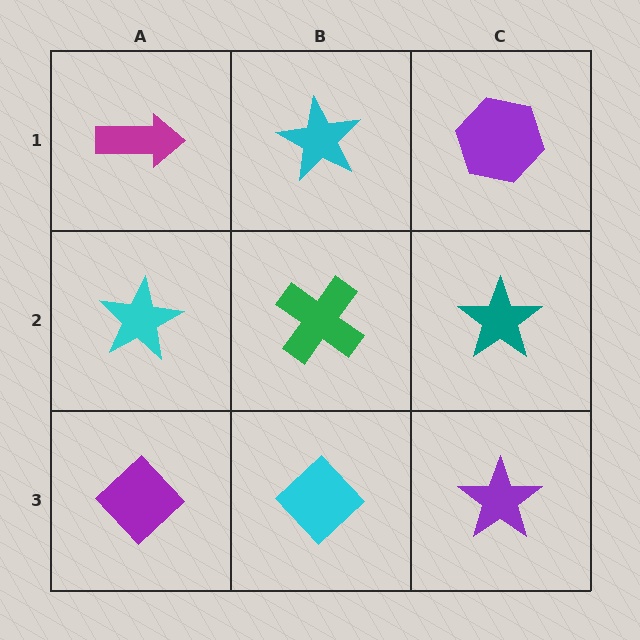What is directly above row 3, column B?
A green cross.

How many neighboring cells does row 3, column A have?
2.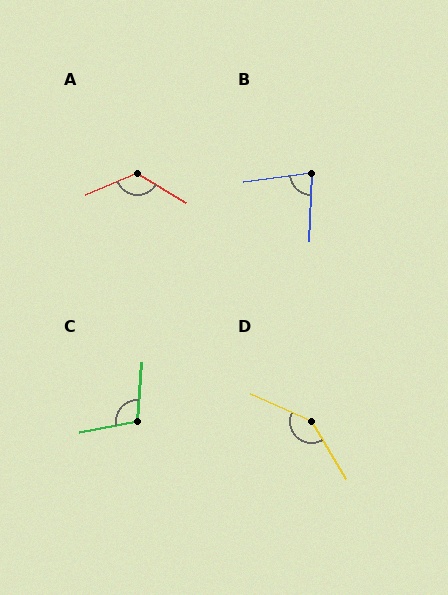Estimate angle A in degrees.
Approximately 127 degrees.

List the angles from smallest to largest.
B (81°), C (105°), A (127°), D (144°).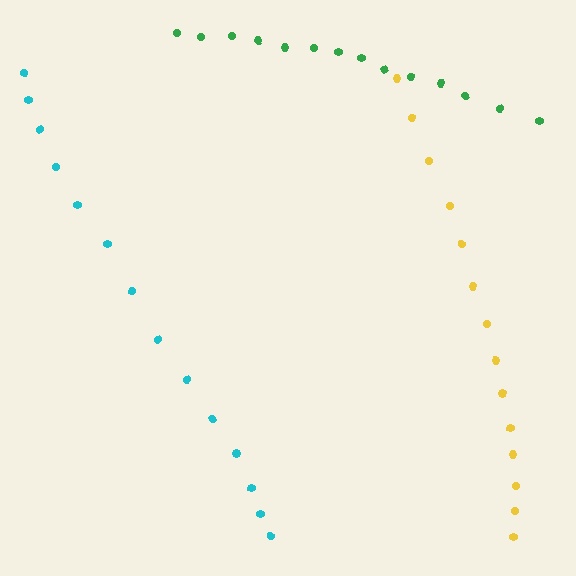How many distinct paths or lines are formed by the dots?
There are 3 distinct paths.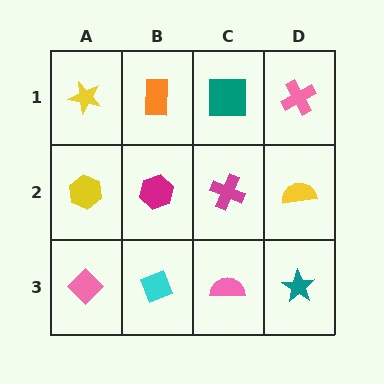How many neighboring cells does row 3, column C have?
3.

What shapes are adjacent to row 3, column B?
A magenta hexagon (row 2, column B), a pink diamond (row 3, column A), a pink semicircle (row 3, column C).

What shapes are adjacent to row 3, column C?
A magenta cross (row 2, column C), a cyan diamond (row 3, column B), a teal star (row 3, column D).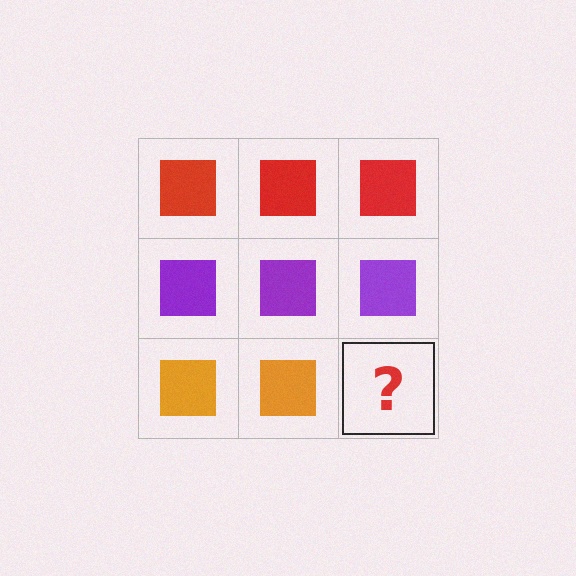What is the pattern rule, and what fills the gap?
The rule is that each row has a consistent color. The gap should be filled with an orange square.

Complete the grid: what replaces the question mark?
The question mark should be replaced with an orange square.